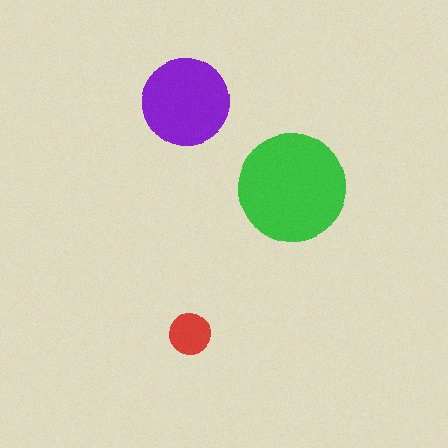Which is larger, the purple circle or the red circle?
The purple one.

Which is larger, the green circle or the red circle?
The green one.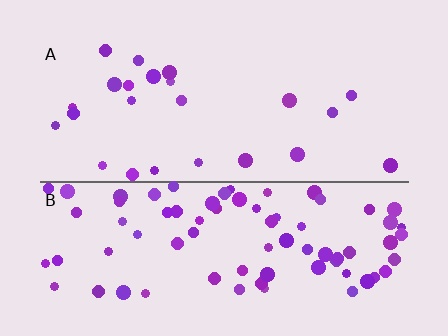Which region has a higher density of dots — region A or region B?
B (the bottom).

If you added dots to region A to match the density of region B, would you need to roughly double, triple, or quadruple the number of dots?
Approximately triple.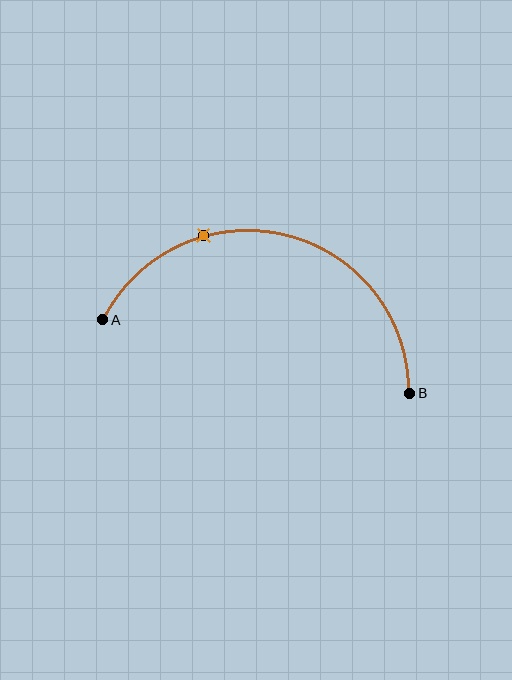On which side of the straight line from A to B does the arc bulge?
The arc bulges above the straight line connecting A and B.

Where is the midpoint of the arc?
The arc midpoint is the point on the curve farthest from the straight line joining A and B. It sits above that line.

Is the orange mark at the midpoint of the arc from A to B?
No. The orange mark lies on the arc but is closer to endpoint A. The arc midpoint would be at the point on the curve equidistant along the arc from both A and B.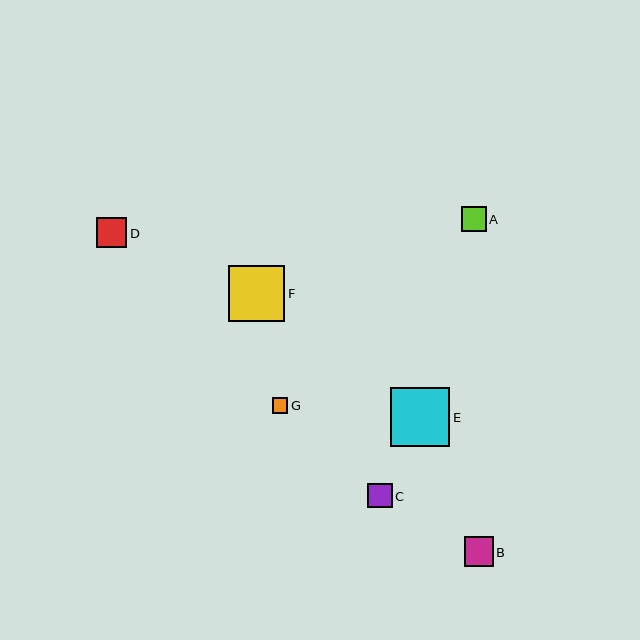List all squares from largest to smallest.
From largest to smallest: E, F, D, B, A, C, G.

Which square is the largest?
Square E is the largest with a size of approximately 59 pixels.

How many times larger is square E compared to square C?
Square E is approximately 2.4 times the size of square C.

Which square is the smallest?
Square G is the smallest with a size of approximately 16 pixels.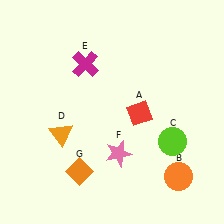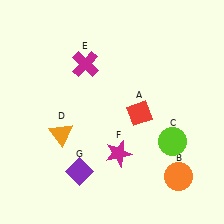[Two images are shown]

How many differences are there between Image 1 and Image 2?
There are 2 differences between the two images.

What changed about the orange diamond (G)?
In Image 1, G is orange. In Image 2, it changed to purple.